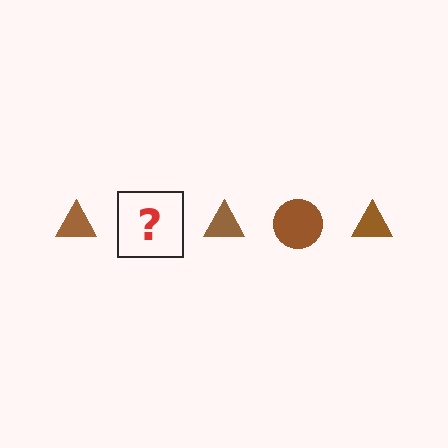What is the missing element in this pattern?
The missing element is a brown circle.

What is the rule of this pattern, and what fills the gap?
The rule is that the pattern cycles through triangle, circle shapes in brown. The gap should be filled with a brown circle.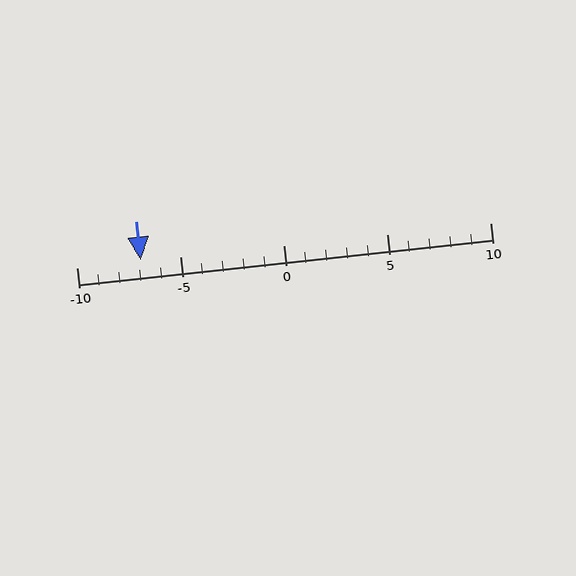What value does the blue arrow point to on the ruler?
The blue arrow points to approximately -7.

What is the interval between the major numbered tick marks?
The major tick marks are spaced 5 units apart.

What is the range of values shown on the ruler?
The ruler shows values from -10 to 10.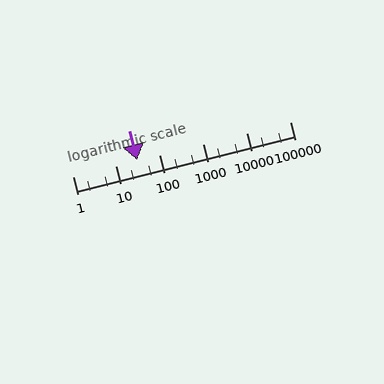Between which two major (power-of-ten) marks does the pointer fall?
The pointer is between 10 and 100.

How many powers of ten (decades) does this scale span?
The scale spans 5 decades, from 1 to 100000.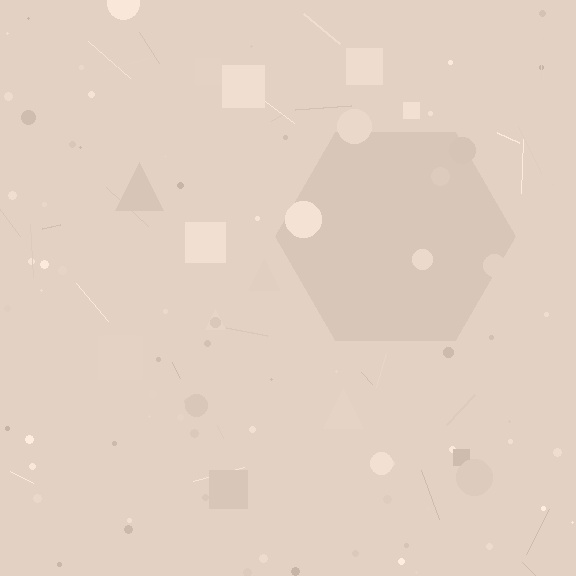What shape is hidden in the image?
A hexagon is hidden in the image.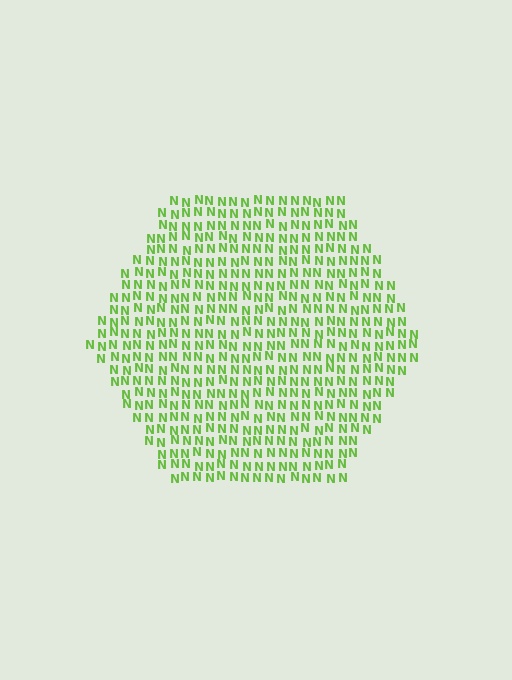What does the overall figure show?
The overall figure shows a hexagon.